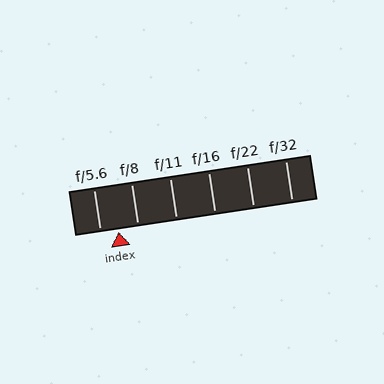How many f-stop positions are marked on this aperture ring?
There are 6 f-stop positions marked.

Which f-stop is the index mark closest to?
The index mark is closest to f/5.6.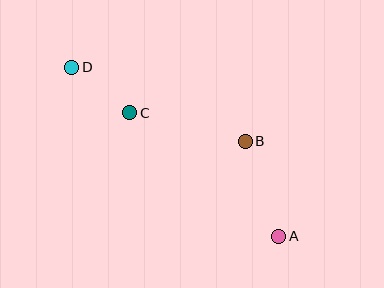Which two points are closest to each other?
Points C and D are closest to each other.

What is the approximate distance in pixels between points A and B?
The distance between A and B is approximately 101 pixels.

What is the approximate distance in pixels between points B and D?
The distance between B and D is approximately 188 pixels.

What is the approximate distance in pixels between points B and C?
The distance between B and C is approximately 119 pixels.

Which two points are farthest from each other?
Points A and D are farthest from each other.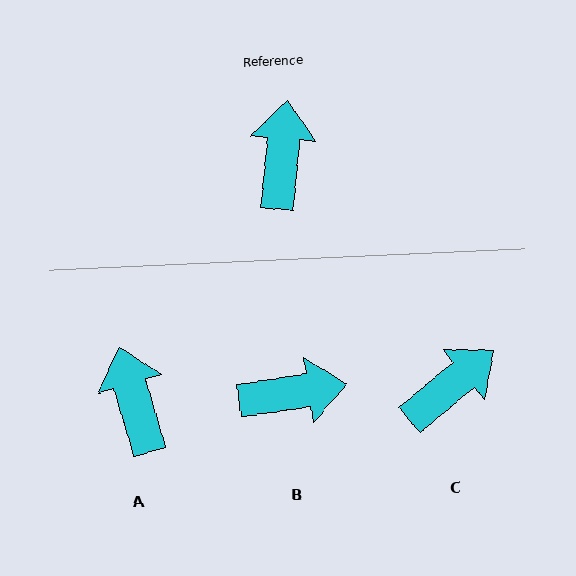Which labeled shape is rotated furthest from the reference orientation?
B, about 76 degrees away.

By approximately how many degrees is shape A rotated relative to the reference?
Approximately 22 degrees counter-clockwise.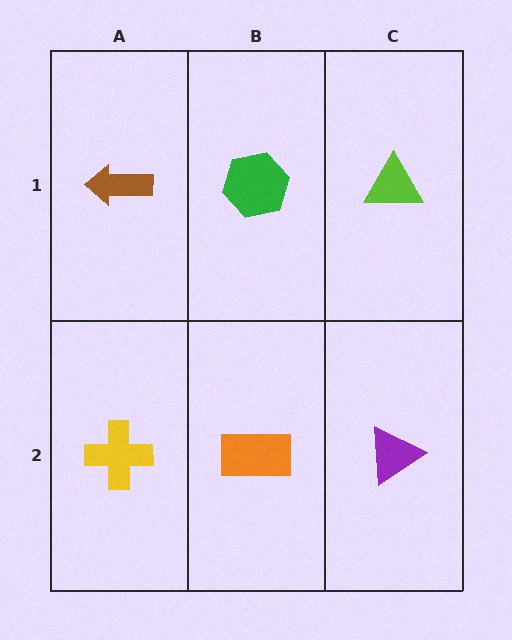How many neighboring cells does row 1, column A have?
2.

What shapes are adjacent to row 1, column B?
An orange rectangle (row 2, column B), a brown arrow (row 1, column A), a lime triangle (row 1, column C).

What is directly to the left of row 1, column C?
A green hexagon.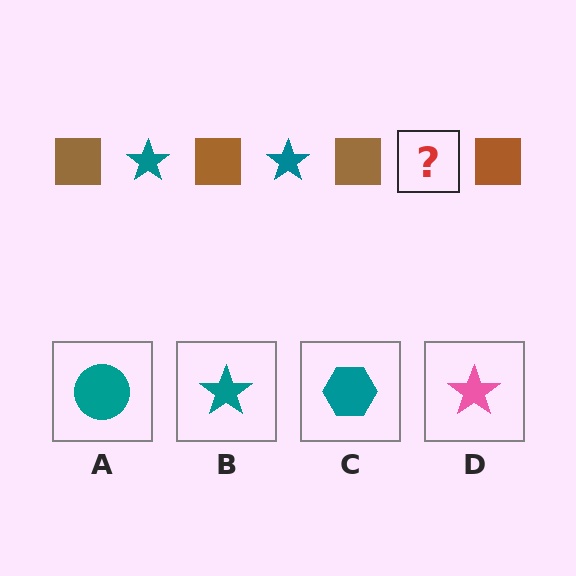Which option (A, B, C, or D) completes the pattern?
B.